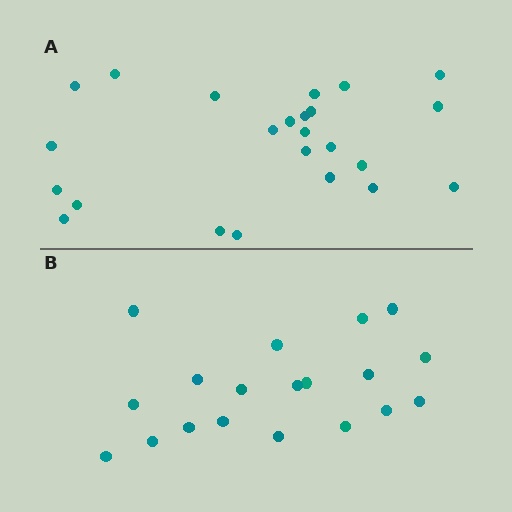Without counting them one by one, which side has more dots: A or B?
Region A (the top region) has more dots.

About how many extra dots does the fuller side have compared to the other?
Region A has about 5 more dots than region B.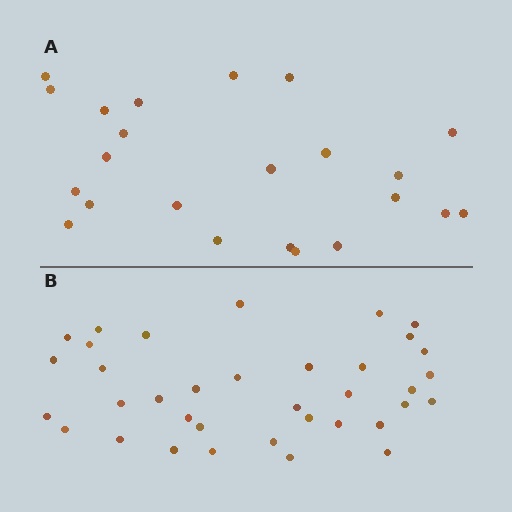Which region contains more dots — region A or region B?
Region B (the bottom region) has more dots.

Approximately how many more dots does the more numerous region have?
Region B has approximately 15 more dots than region A.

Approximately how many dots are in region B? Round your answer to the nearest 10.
About 40 dots. (The exact count is 36, which rounds to 40.)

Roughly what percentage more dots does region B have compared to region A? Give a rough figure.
About 55% more.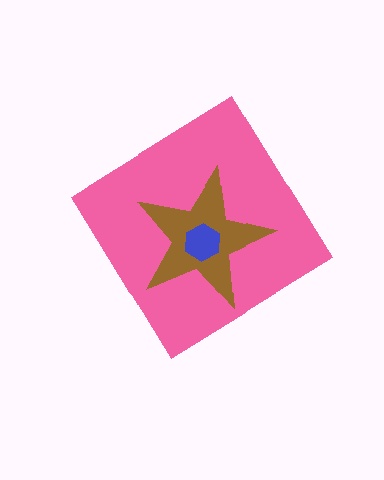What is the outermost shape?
The pink diamond.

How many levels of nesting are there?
3.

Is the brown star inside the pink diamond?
Yes.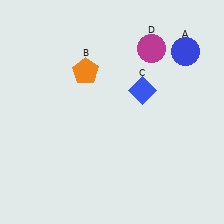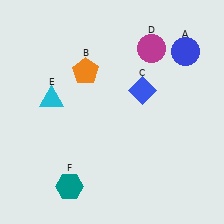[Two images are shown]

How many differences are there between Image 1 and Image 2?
There are 2 differences between the two images.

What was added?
A cyan triangle (E), a teal hexagon (F) were added in Image 2.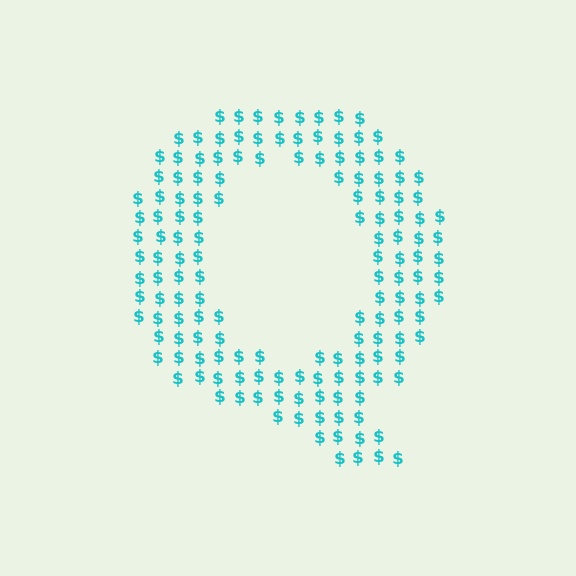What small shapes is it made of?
It is made of small dollar signs.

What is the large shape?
The large shape is the letter Q.